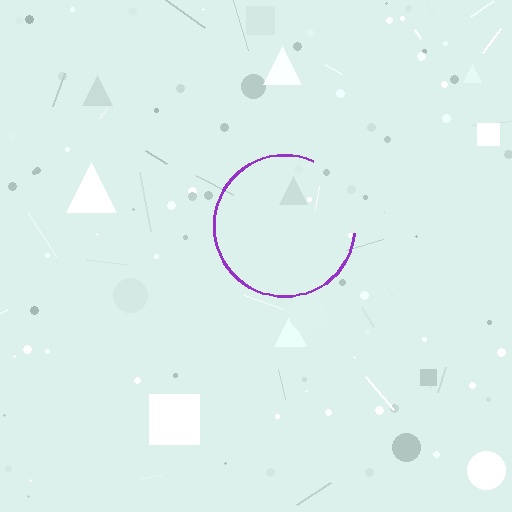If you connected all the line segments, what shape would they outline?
They would outline a circle.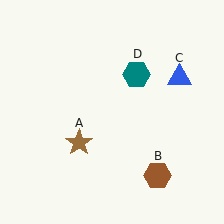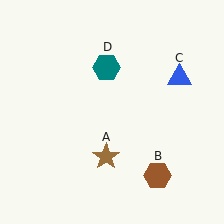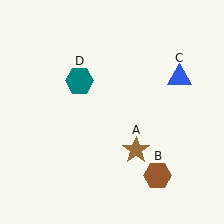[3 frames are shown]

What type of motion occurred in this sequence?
The brown star (object A), teal hexagon (object D) rotated counterclockwise around the center of the scene.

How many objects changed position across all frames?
2 objects changed position: brown star (object A), teal hexagon (object D).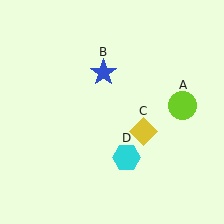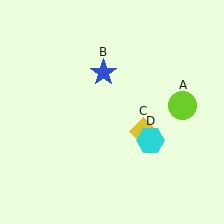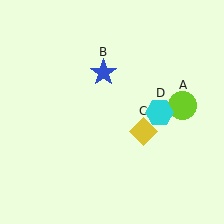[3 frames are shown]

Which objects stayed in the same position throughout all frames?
Lime circle (object A) and blue star (object B) and yellow diamond (object C) remained stationary.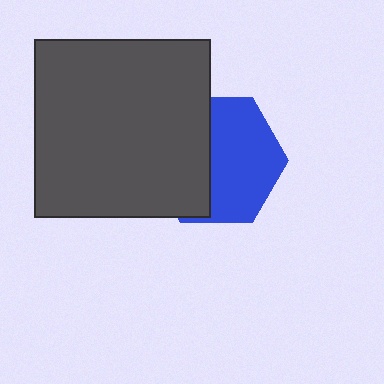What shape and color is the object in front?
The object in front is a dark gray rectangle.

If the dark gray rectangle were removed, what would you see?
You would see the complete blue hexagon.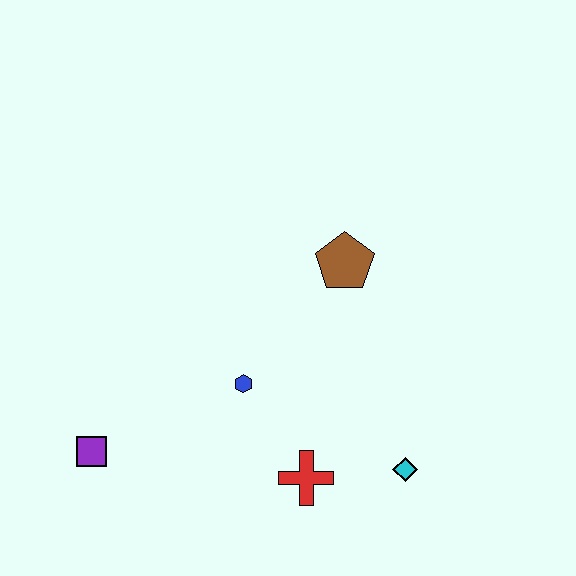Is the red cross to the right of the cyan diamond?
No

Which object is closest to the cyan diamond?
The red cross is closest to the cyan diamond.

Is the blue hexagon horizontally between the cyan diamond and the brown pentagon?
No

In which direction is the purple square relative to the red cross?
The purple square is to the left of the red cross.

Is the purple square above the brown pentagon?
No